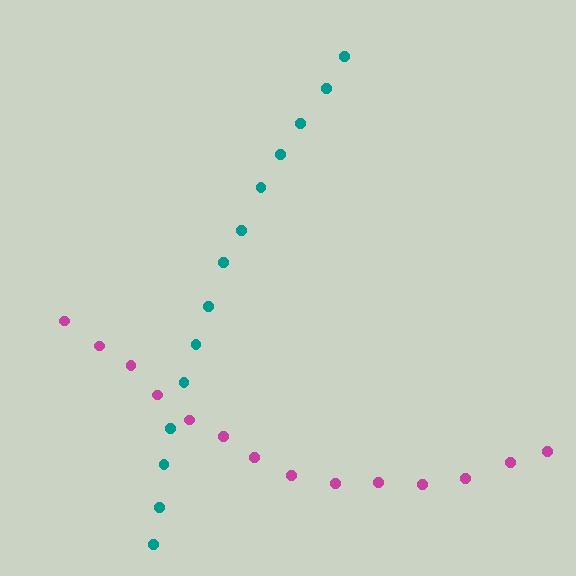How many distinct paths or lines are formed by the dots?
There are 2 distinct paths.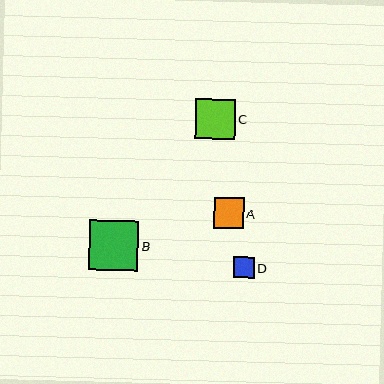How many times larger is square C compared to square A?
Square C is approximately 1.3 times the size of square A.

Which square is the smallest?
Square D is the smallest with a size of approximately 21 pixels.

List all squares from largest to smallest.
From largest to smallest: B, C, A, D.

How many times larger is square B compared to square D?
Square B is approximately 2.4 times the size of square D.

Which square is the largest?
Square B is the largest with a size of approximately 50 pixels.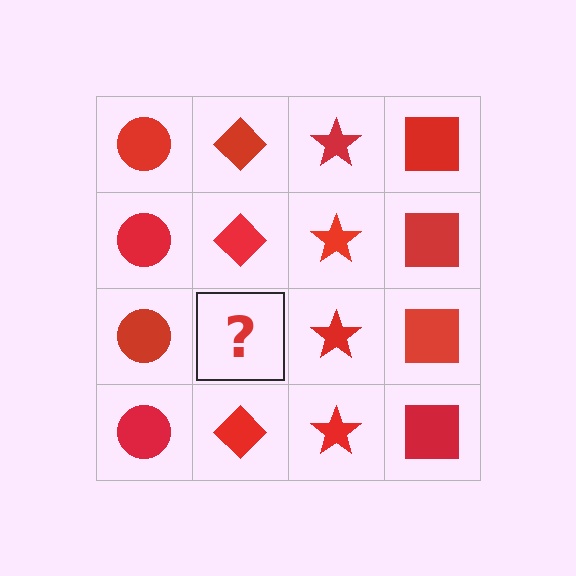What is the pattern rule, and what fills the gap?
The rule is that each column has a consistent shape. The gap should be filled with a red diamond.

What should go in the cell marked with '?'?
The missing cell should contain a red diamond.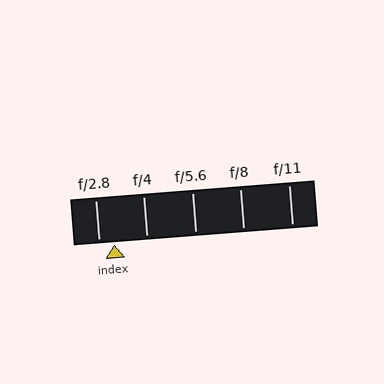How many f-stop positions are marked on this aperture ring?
There are 5 f-stop positions marked.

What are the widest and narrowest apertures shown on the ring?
The widest aperture shown is f/2.8 and the narrowest is f/11.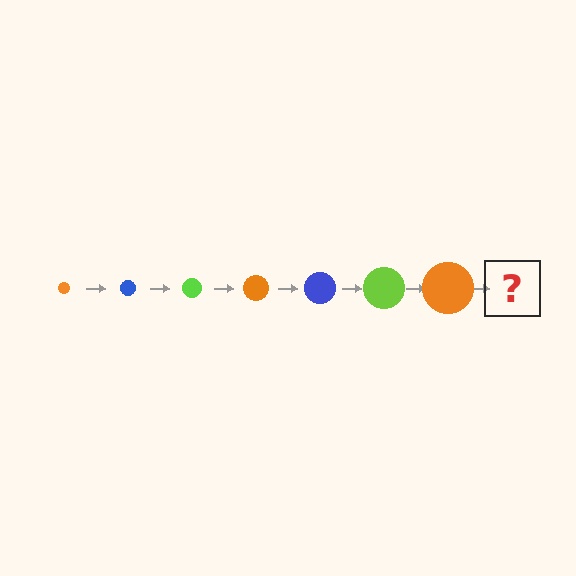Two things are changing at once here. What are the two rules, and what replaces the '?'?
The two rules are that the circle grows larger each step and the color cycles through orange, blue, and lime. The '?' should be a blue circle, larger than the previous one.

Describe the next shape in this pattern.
It should be a blue circle, larger than the previous one.